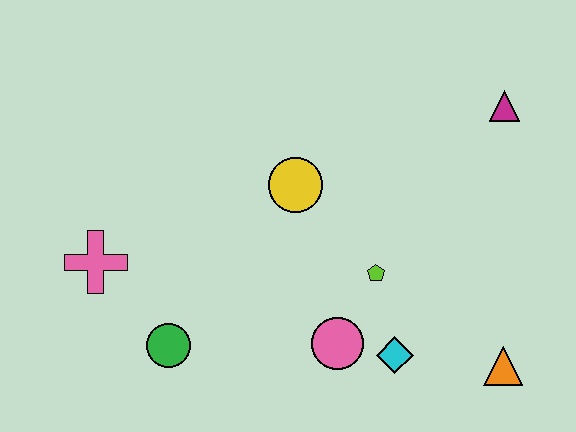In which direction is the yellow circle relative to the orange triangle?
The yellow circle is to the left of the orange triangle.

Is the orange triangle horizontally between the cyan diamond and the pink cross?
No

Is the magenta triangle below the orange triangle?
No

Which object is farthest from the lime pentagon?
The pink cross is farthest from the lime pentagon.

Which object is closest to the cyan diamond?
The pink circle is closest to the cyan diamond.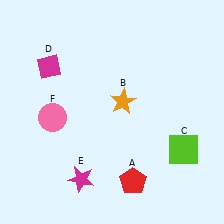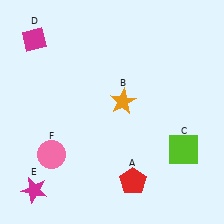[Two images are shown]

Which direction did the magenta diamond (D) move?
The magenta diamond (D) moved up.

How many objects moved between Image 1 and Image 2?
3 objects moved between the two images.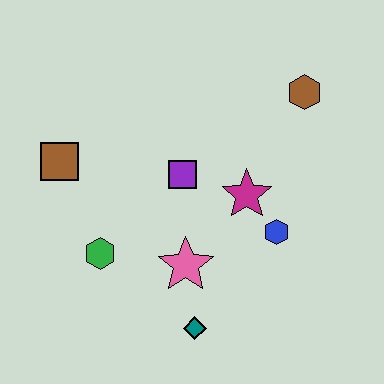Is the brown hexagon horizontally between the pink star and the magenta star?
No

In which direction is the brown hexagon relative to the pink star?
The brown hexagon is above the pink star.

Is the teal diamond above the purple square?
No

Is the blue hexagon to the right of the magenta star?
Yes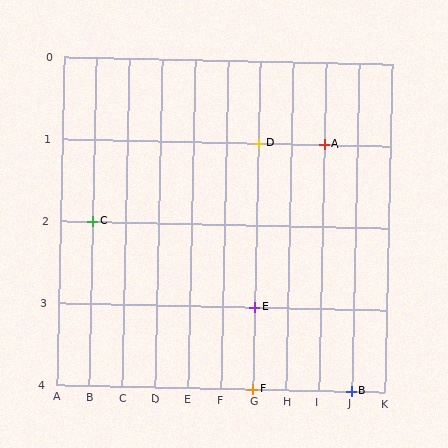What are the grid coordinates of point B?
Point B is at grid coordinates (J, 4).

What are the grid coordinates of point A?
Point A is at grid coordinates (I, 1).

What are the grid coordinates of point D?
Point D is at grid coordinates (G, 1).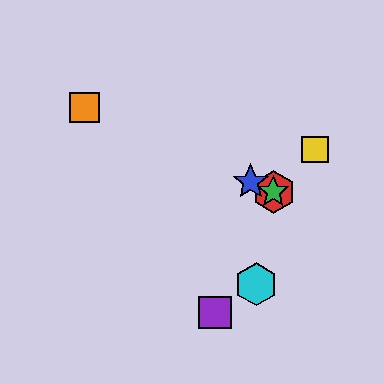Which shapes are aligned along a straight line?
The red hexagon, the blue star, the green star, the orange square are aligned along a straight line.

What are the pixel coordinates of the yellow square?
The yellow square is at (315, 149).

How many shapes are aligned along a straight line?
4 shapes (the red hexagon, the blue star, the green star, the orange square) are aligned along a straight line.